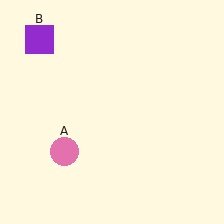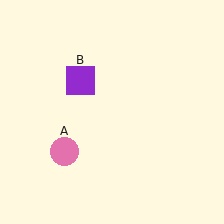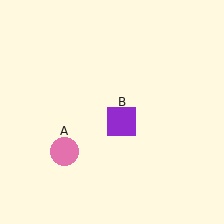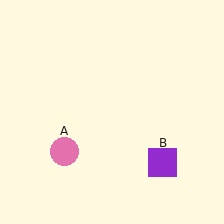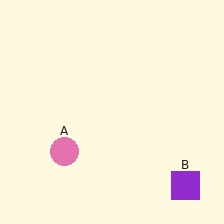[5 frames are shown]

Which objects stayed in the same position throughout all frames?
Pink circle (object A) remained stationary.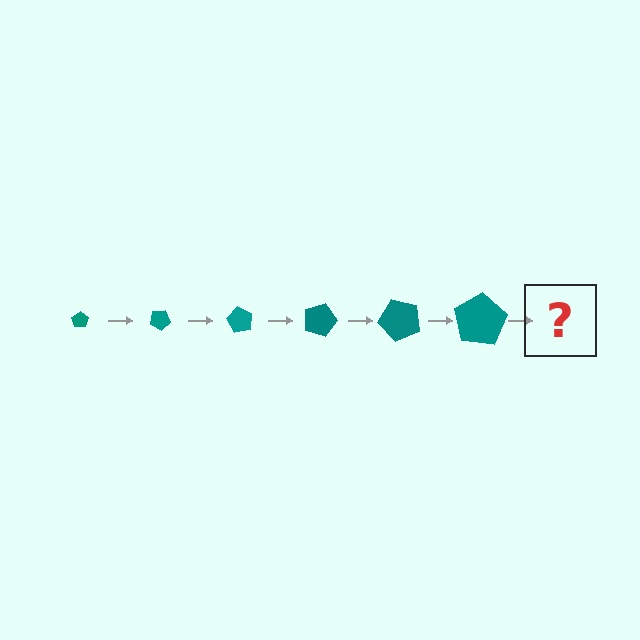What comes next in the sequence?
The next element should be a pentagon, larger than the previous one and rotated 180 degrees from the start.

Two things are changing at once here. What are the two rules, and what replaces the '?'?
The two rules are that the pentagon grows larger each step and it rotates 30 degrees each step. The '?' should be a pentagon, larger than the previous one and rotated 180 degrees from the start.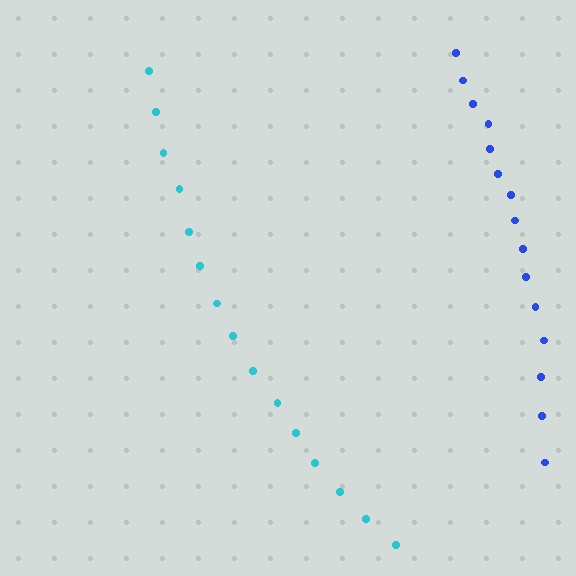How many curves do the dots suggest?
There are 2 distinct paths.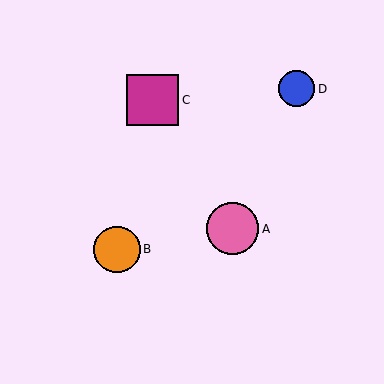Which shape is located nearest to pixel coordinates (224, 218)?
The pink circle (labeled A) at (233, 229) is nearest to that location.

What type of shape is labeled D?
Shape D is a blue circle.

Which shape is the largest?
The pink circle (labeled A) is the largest.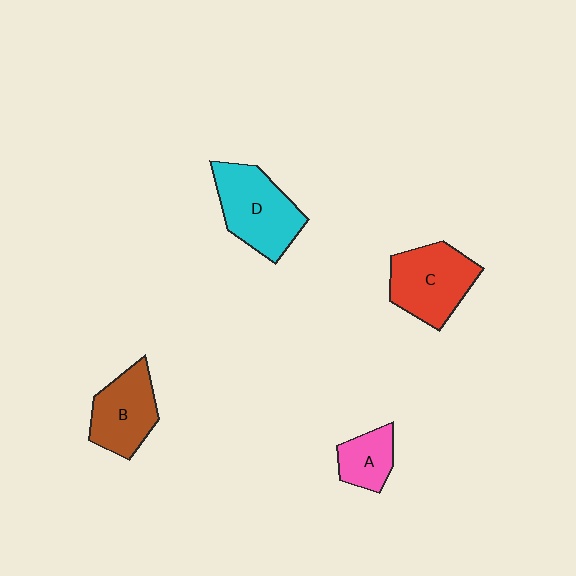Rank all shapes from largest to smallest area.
From largest to smallest: D (cyan), C (red), B (brown), A (pink).